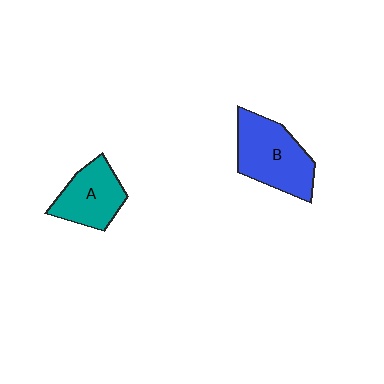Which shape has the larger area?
Shape B (blue).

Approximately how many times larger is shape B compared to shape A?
Approximately 1.3 times.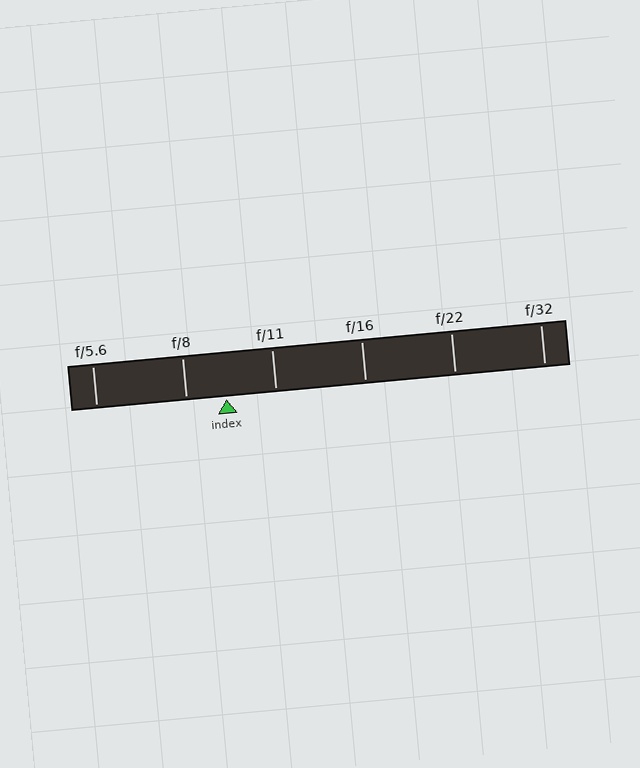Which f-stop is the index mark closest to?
The index mark is closest to f/8.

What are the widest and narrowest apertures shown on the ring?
The widest aperture shown is f/5.6 and the narrowest is f/32.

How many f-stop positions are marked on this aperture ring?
There are 6 f-stop positions marked.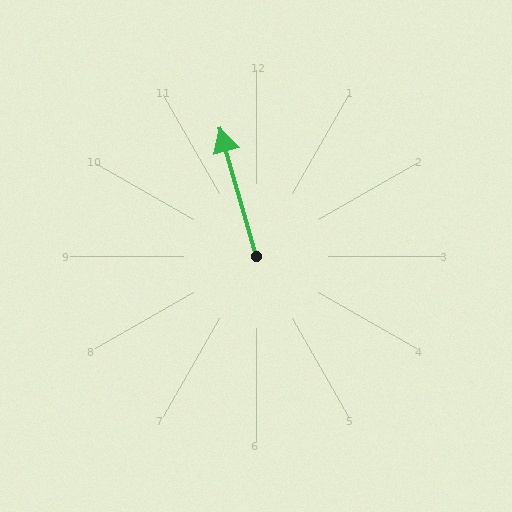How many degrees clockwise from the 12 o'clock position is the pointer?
Approximately 344 degrees.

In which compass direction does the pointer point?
North.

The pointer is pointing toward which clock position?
Roughly 11 o'clock.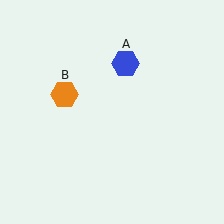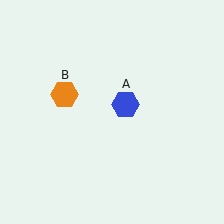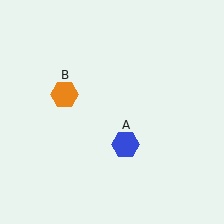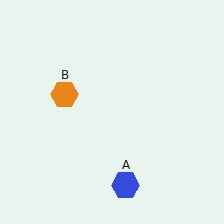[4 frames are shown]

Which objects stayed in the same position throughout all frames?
Orange hexagon (object B) remained stationary.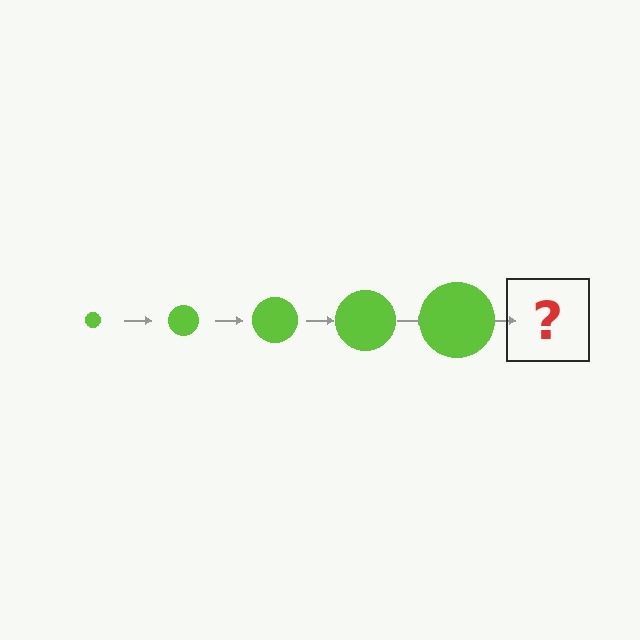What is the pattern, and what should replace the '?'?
The pattern is that the circle gets progressively larger each step. The '?' should be a lime circle, larger than the previous one.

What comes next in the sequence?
The next element should be a lime circle, larger than the previous one.